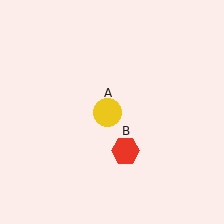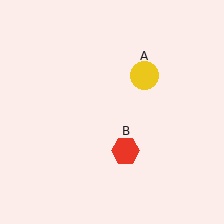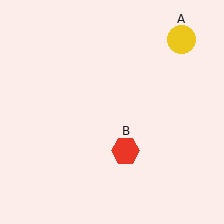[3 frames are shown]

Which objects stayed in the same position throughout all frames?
Red hexagon (object B) remained stationary.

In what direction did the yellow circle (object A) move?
The yellow circle (object A) moved up and to the right.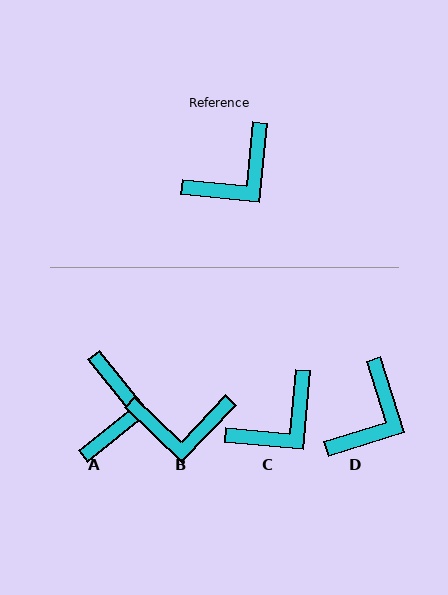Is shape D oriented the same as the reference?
No, it is off by about 23 degrees.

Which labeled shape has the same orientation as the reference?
C.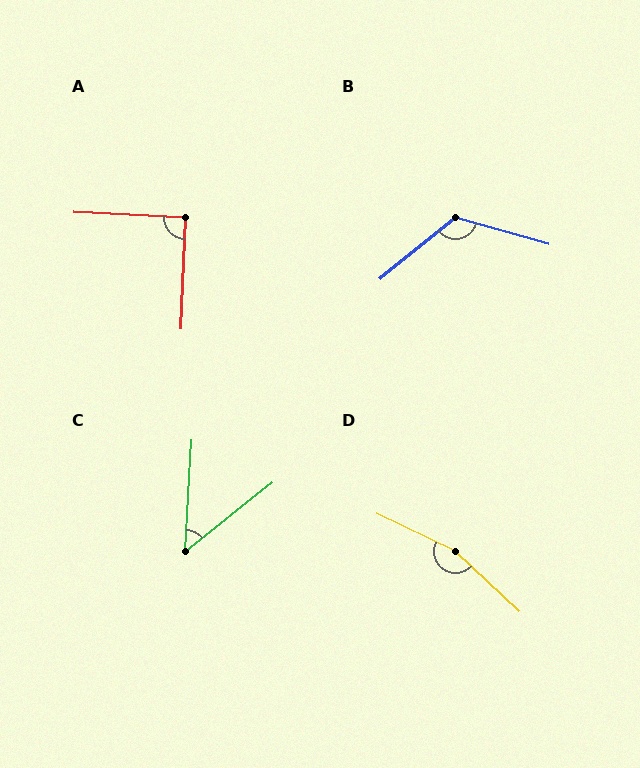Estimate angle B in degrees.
Approximately 124 degrees.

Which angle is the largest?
D, at approximately 163 degrees.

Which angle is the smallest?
C, at approximately 48 degrees.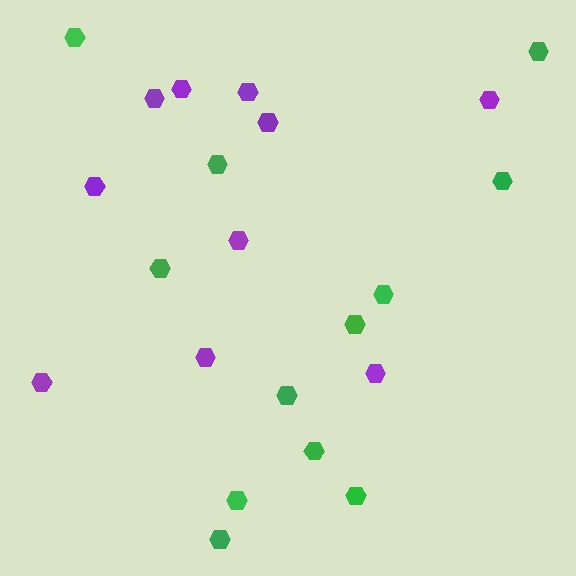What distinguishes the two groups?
There are 2 groups: one group of green hexagons (12) and one group of purple hexagons (10).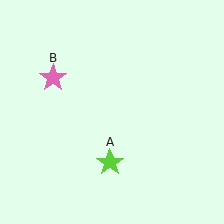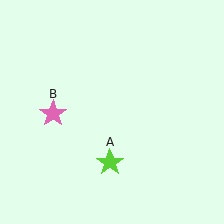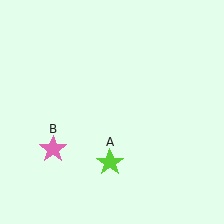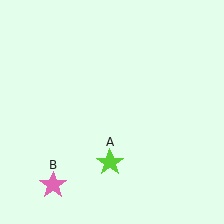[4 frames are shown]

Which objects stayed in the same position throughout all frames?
Lime star (object A) remained stationary.